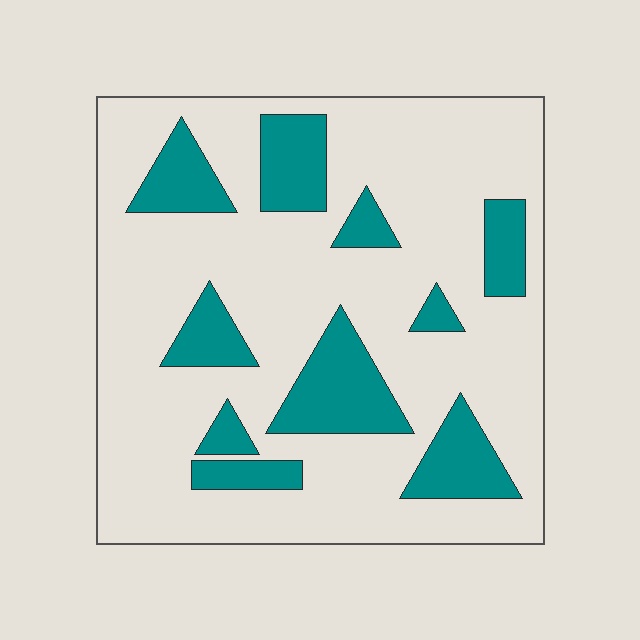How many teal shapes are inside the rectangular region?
10.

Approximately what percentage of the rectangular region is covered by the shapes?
Approximately 25%.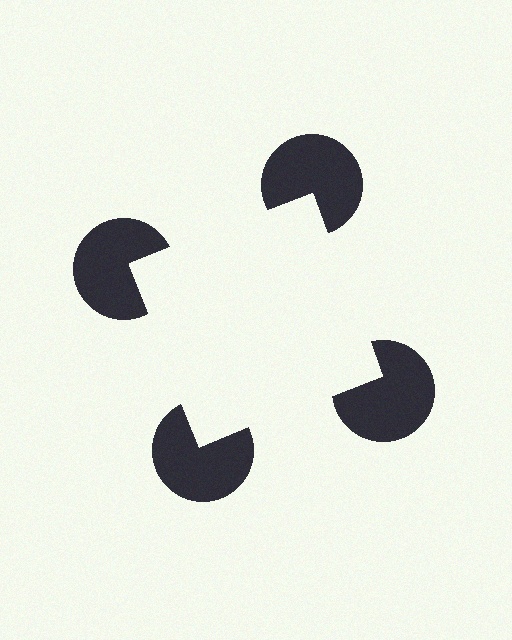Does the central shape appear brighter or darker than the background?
It typically appears slightly brighter than the background, even though no actual brightness change is drawn.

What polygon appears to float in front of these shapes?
An illusory square — its edges are inferred from the aligned wedge cuts in the pac-man discs, not physically drawn.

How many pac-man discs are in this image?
There are 4 — one at each vertex of the illusory square.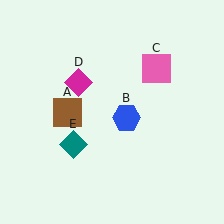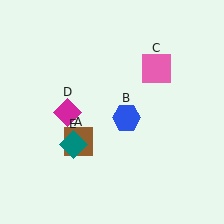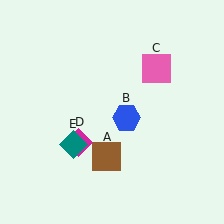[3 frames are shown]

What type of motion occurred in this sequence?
The brown square (object A), magenta diamond (object D) rotated counterclockwise around the center of the scene.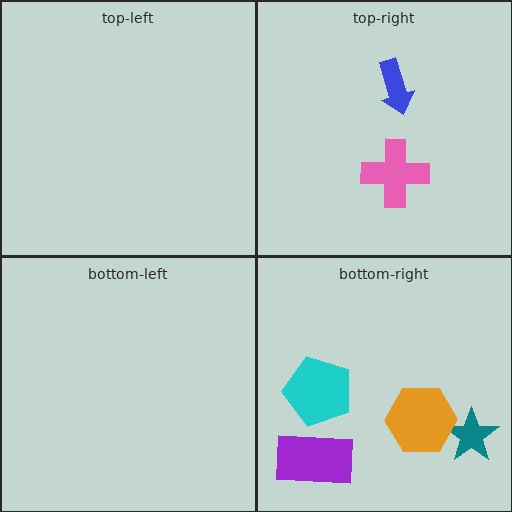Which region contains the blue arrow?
The top-right region.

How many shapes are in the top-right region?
2.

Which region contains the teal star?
The bottom-right region.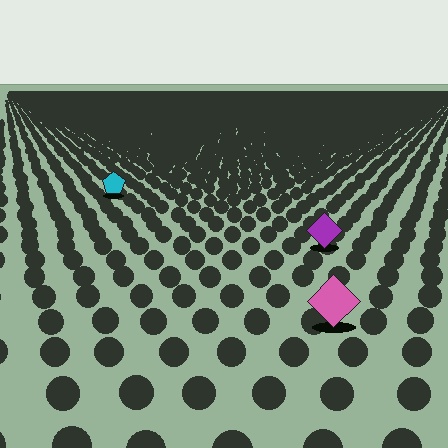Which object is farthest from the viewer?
The cyan pentagon is farthest from the viewer. It appears smaller and the ground texture around it is denser.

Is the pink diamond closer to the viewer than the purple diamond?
Yes. The pink diamond is closer — you can tell from the texture gradient: the ground texture is coarser near it.